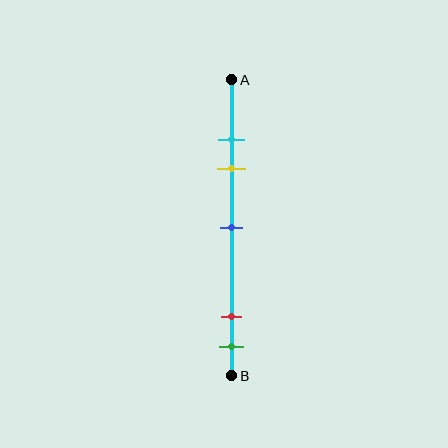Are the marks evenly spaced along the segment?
No, the marks are not evenly spaced.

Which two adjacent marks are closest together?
The cyan and yellow marks are the closest adjacent pair.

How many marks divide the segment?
There are 5 marks dividing the segment.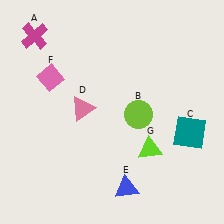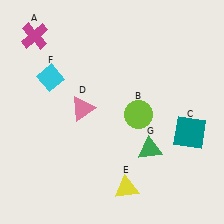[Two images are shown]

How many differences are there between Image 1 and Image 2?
There are 3 differences between the two images.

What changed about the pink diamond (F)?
In Image 1, F is pink. In Image 2, it changed to cyan.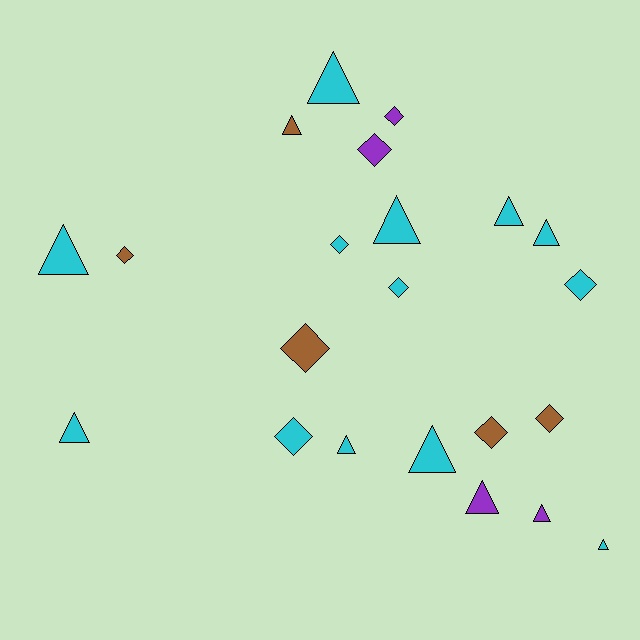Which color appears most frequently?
Cyan, with 13 objects.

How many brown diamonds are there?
There are 4 brown diamonds.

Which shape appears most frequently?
Triangle, with 12 objects.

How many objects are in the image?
There are 22 objects.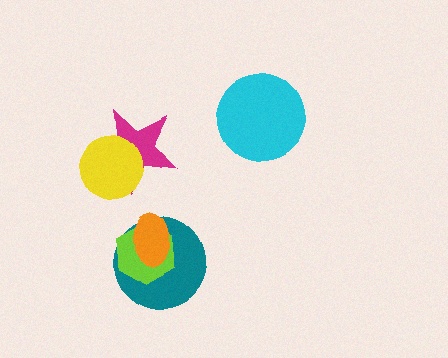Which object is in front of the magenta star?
The yellow circle is in front of the magenta star.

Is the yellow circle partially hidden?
No, no other shape covers it.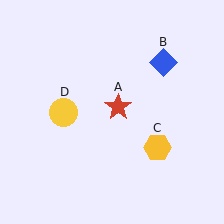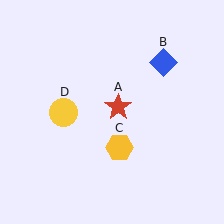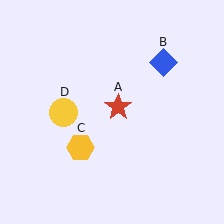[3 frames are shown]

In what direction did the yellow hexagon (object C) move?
The yellow hexagon (object C) moved left.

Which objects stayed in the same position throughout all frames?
Red star (object A) and blue diamond (object B) and yellow circle (object D) remained stationary.